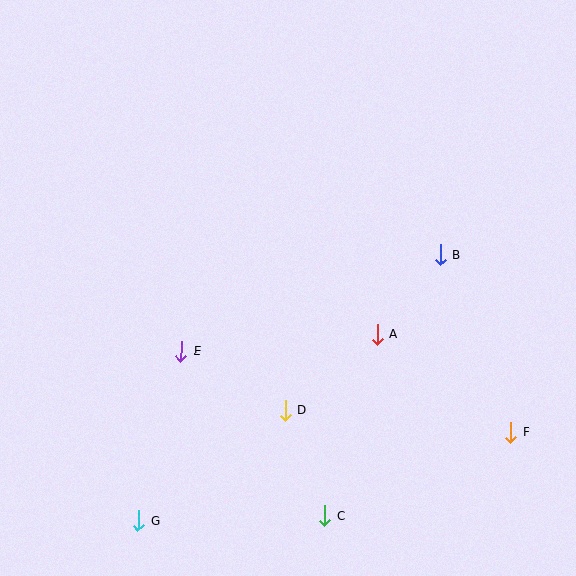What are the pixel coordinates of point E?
Point E is at (181, 351).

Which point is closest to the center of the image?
Point A at (377, 334) is closest to the center.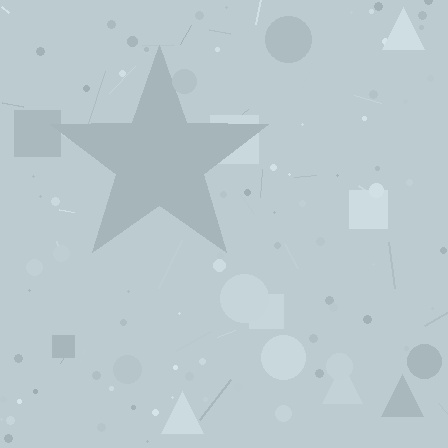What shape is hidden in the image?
A star is hidden in the image.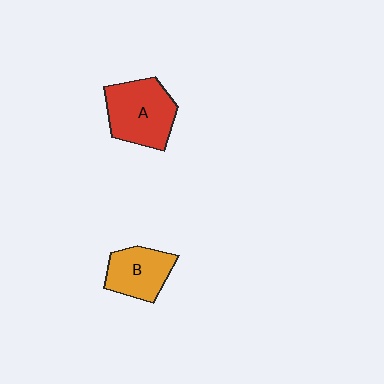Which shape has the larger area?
Shape A (red).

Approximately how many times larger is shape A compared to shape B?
Approximately 1.4 times.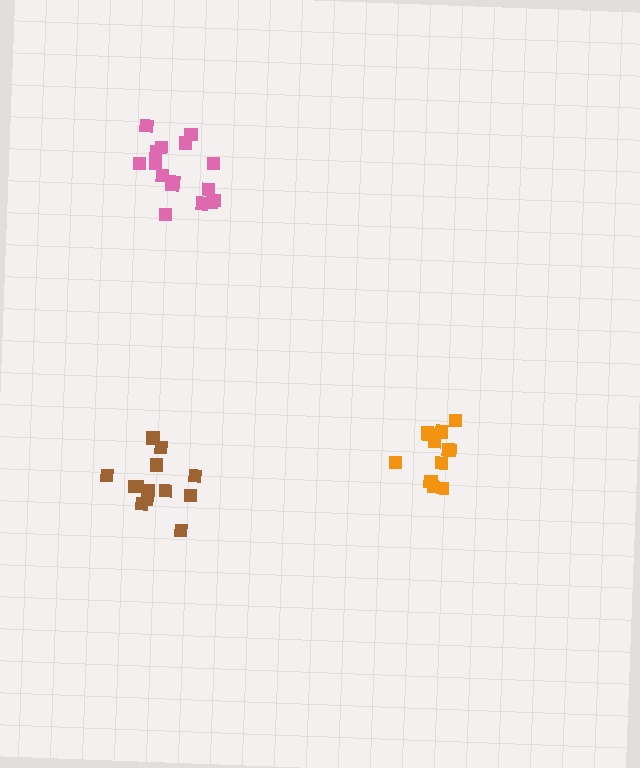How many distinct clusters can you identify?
There are 3 distinct clusters.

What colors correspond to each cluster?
The clusters are colored: pink, orange, brown.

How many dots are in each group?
Group 1: 16 dots, Group 2: 12 dots, Group 3: 13 dots (41 total).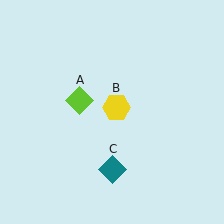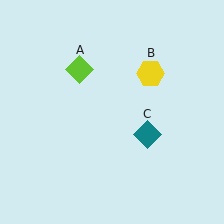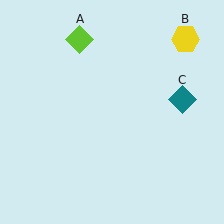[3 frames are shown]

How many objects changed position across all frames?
3 objects changed position: lime diamond (object A), yellow hexagon (object B), teal diamond (object C).